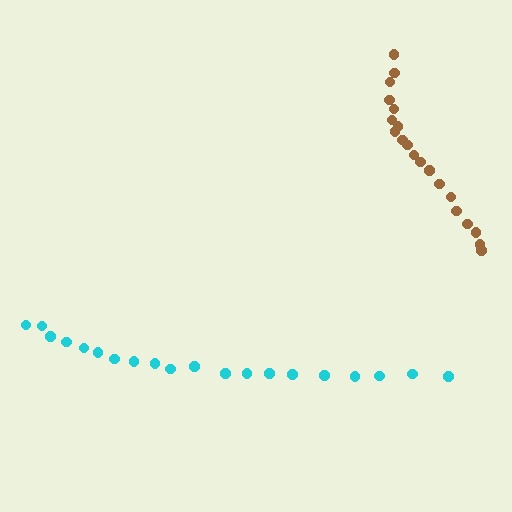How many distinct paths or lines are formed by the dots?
There are 2 distinct paths.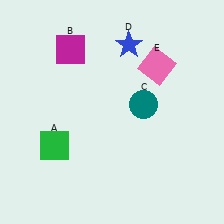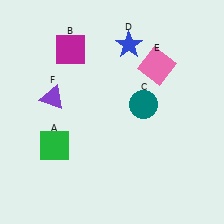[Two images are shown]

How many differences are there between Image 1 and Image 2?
There is 1 difference between the two images.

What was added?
A purple triangle (F) was added in Image 2.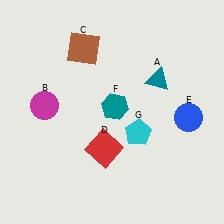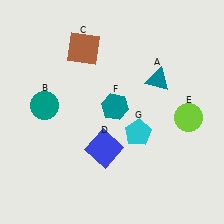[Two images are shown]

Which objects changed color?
B changed from magenta to teal. D changed from red to blue. E changed from blue to lime.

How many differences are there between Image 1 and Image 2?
There are 3 differences between the two images.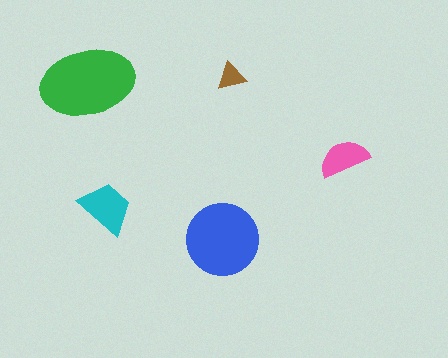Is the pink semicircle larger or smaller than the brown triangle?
Larger.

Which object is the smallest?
The brown triangle.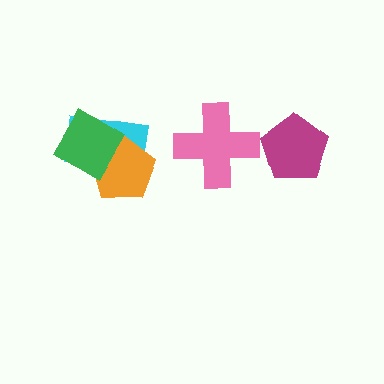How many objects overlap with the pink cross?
0 objects overlap with the pink cross.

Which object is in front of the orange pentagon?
The green diamond is in front of the orange pentagon.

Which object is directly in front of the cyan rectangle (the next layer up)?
The orange pentagon is directly in front of the cyan rectangle.